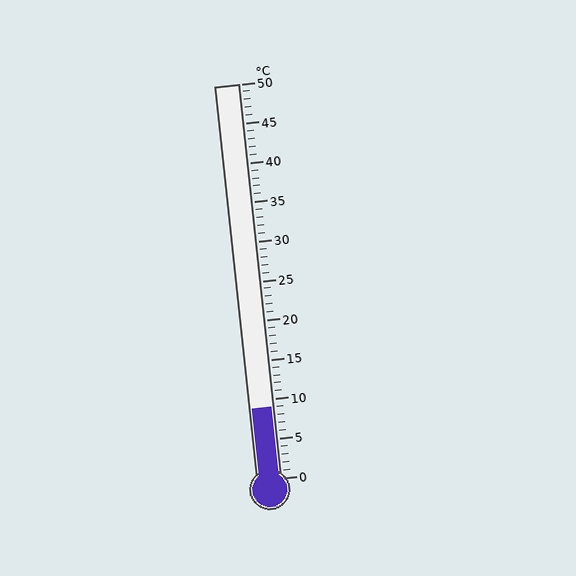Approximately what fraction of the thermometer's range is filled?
The thermometer is filled to approximately 20% of its range.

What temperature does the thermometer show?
The thermometer shows approximately 9°C.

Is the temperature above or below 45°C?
The temperature is below 45°C.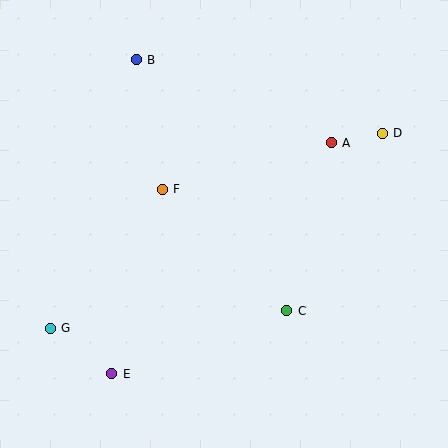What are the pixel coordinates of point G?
Point G is at (50, 328).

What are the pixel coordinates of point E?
Point E is at (112, 374).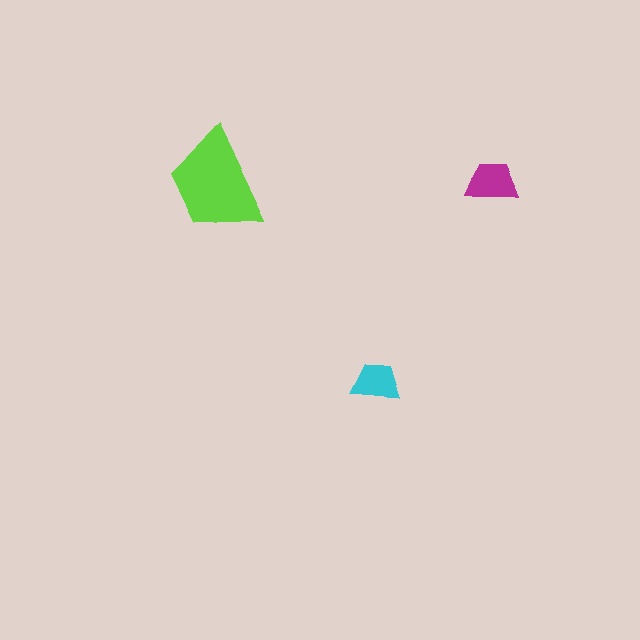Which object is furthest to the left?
The lime trapezoid is leftmost.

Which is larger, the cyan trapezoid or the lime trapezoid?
The lime one.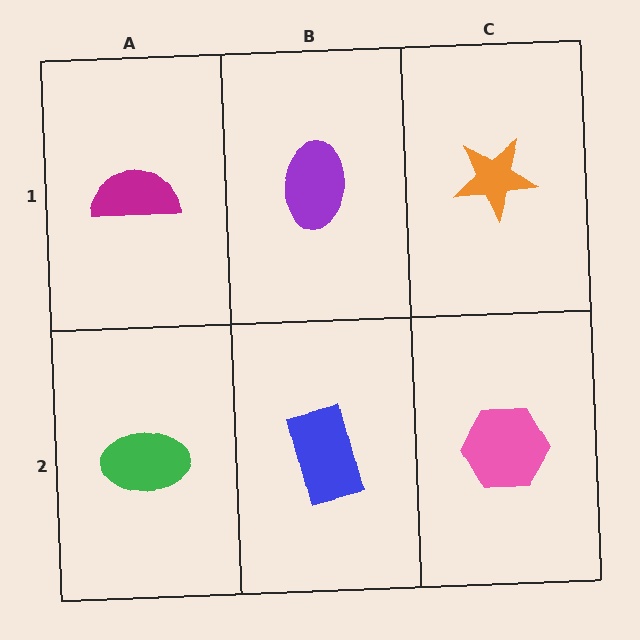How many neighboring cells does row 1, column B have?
3.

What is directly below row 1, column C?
A pink hexagon.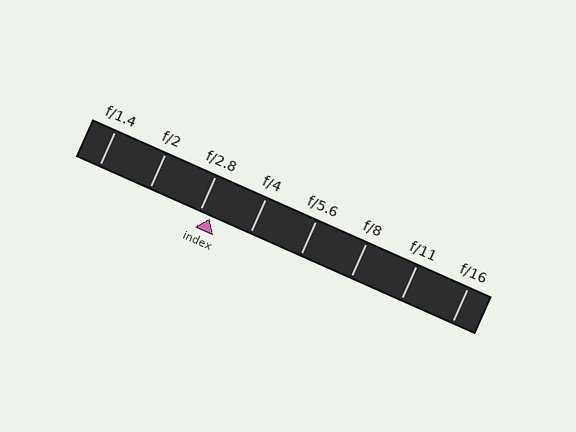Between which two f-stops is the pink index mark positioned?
The index mark is between f/2.8 and f/4.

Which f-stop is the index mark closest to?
The index mark is closest to f/2.8.